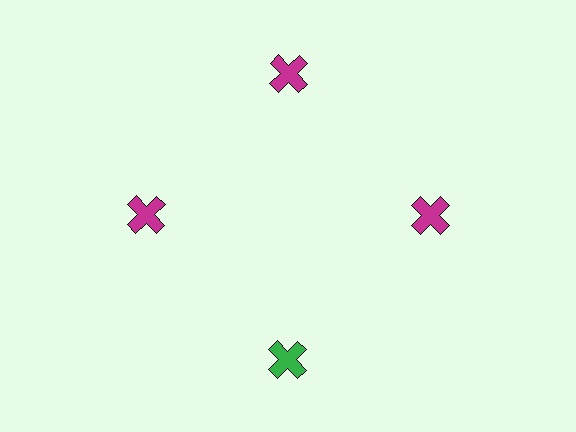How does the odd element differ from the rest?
It has a different color: green instead of magenta.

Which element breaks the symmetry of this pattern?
The green cross at roughly the 6 o'clock position breaks the symmetry. All other shapes are magenta crosses.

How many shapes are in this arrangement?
There are 4 shapes arranged in a ring pattern.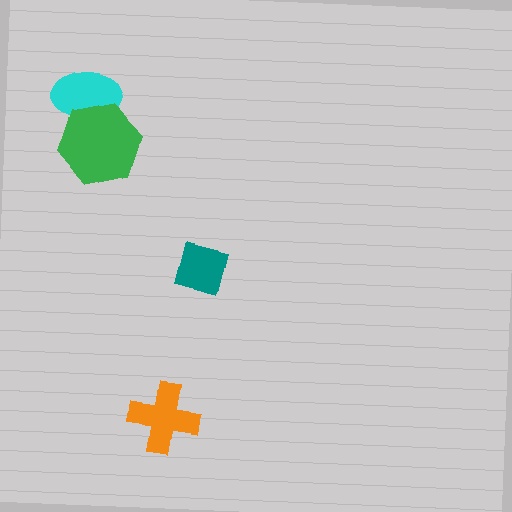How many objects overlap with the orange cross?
0 objects overlap with the orange cross.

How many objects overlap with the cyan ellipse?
1 object overlaps with the cyan ellipse.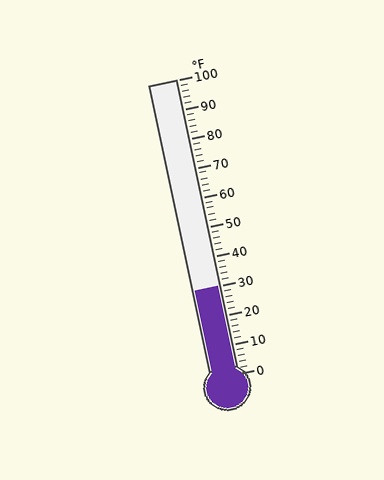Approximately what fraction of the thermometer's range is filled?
The thermometer is filled to approximately 30% of its range.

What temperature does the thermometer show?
The thermometer shows approximately 30°F.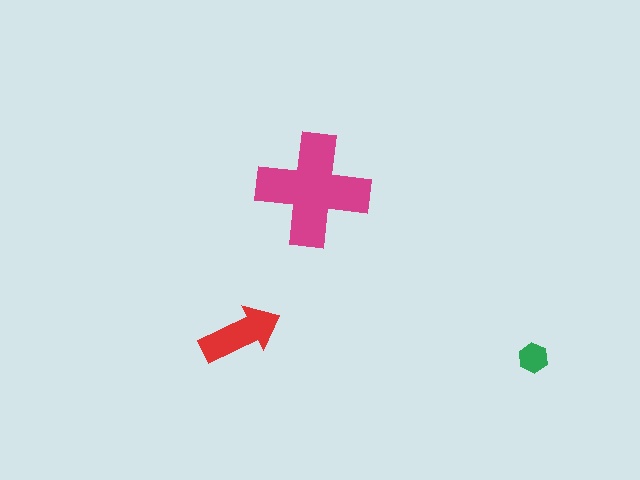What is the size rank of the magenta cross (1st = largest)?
1st.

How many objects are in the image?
There are 3 objects in the image.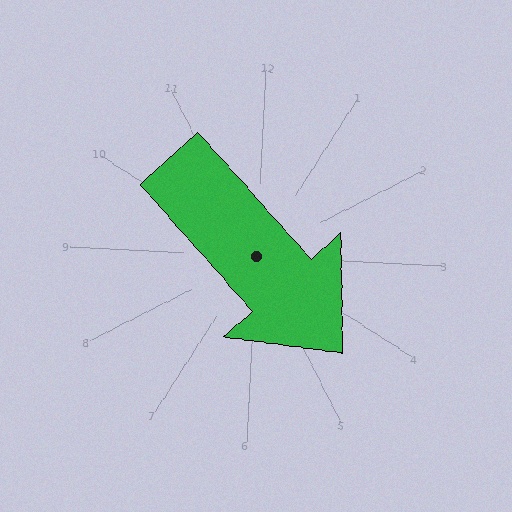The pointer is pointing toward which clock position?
Roughly 5 o'clock.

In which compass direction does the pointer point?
Southeast.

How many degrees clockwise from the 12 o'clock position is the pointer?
Approximately 135 degrees.